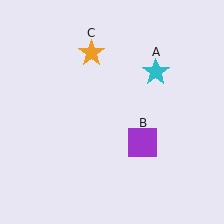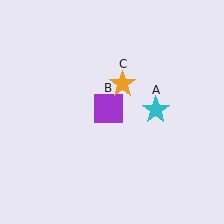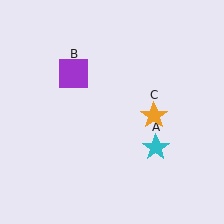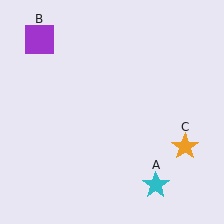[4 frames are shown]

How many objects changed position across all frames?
3 objects changed position: cyan star (object A), purple square (object B), orange star (object C).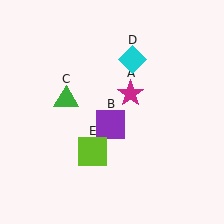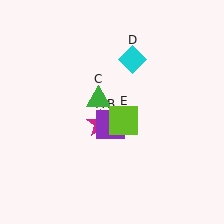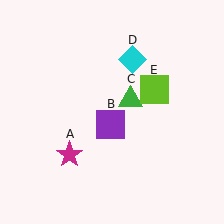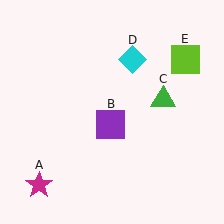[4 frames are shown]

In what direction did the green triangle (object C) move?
The green triangle (object C) moved right.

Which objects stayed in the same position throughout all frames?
Purple square (object B) and cyan diamond (object D) remained stationary.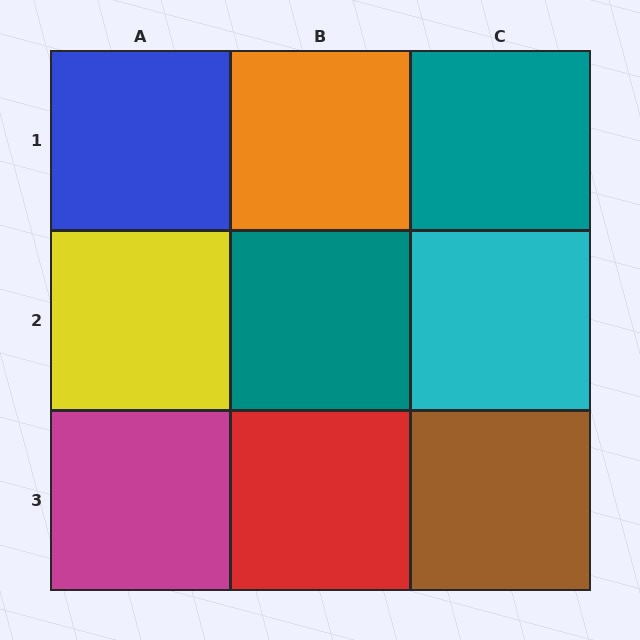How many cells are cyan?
1 cell is cyan.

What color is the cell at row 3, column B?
Red.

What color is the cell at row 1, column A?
Blue.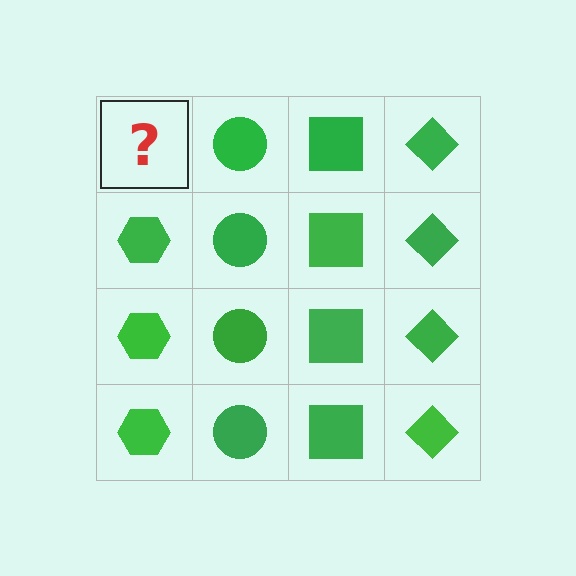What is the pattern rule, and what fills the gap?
The rule is that each column has a consistent shape. The gap should be filled with a green hexagon.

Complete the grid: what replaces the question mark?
The question mark should be replaced with a green hexagon.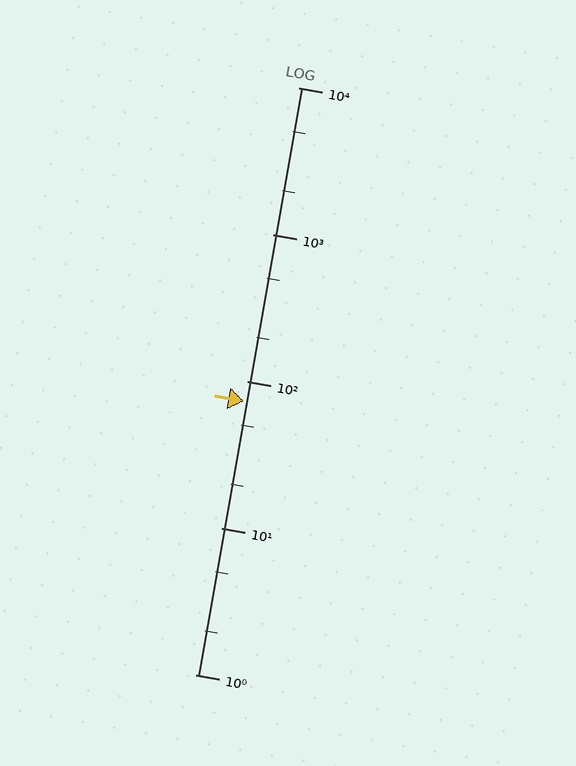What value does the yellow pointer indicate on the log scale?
The pointer indicates approximately 73.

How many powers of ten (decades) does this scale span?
The scale spans 4 decades, from 1 to 10000.